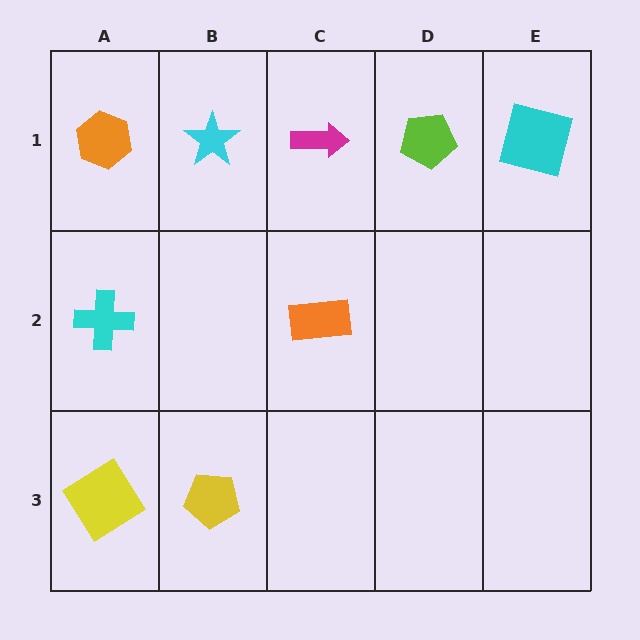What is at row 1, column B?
A cyan star.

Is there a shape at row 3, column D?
No, that cell is empty.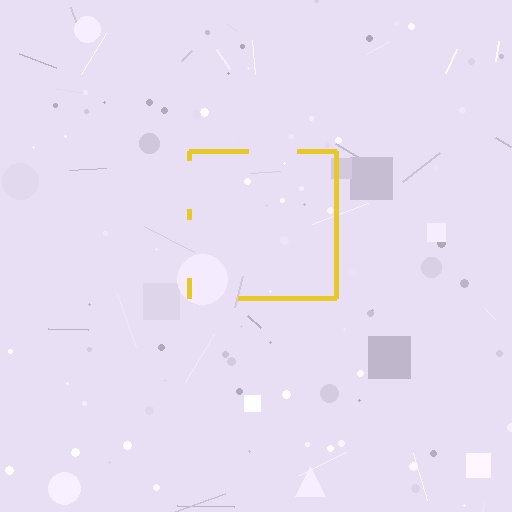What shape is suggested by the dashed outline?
The dashed outline suggests a square.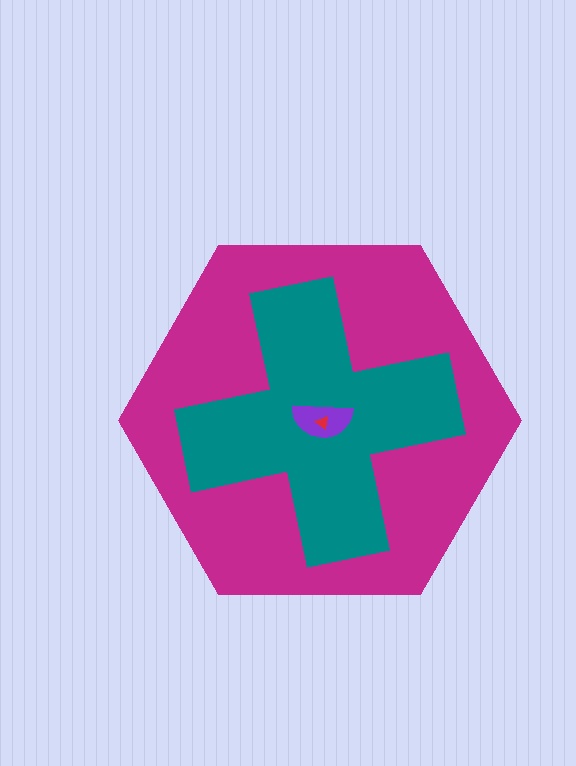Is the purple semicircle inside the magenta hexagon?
Yes.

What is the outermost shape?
The magenta hexagon.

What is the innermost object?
The red triangle.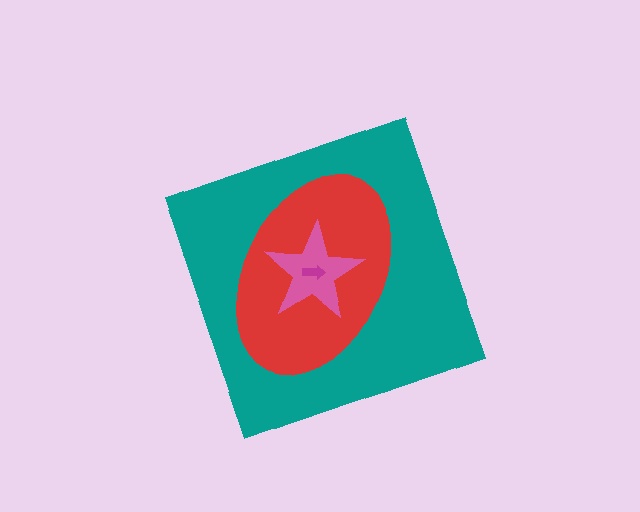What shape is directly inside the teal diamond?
The red ellipse.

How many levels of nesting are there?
4.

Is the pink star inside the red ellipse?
Yes.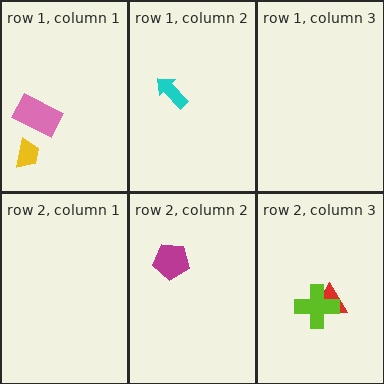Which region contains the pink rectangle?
The row 1, column 1 region.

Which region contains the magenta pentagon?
The row 2, column 2 region.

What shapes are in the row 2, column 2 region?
The magenta pentagon.